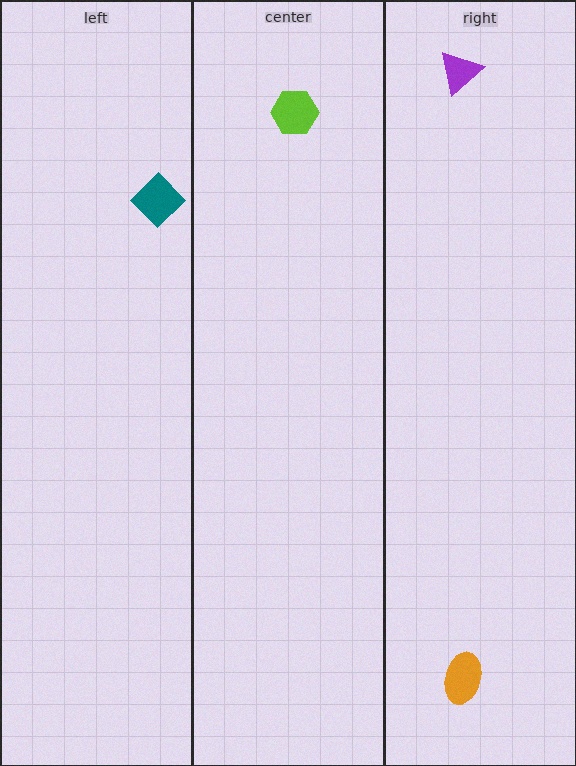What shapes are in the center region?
The lime hexagon.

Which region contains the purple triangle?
The right region.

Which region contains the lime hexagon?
The center region.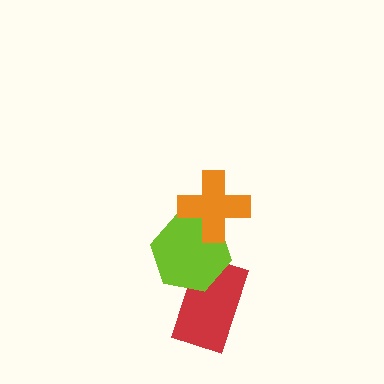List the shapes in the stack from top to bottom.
From top to bottom: the orange cross, the lime hexagon, the red rectangle.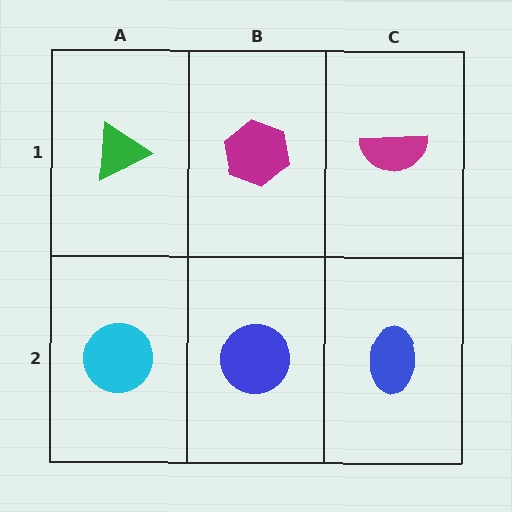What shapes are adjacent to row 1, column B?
A blue circle (row 2, column B), a green triangle (row 1, column A), a magenta semicircle (row 1, column C).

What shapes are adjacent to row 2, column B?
A magenta hexagon (row 1, column B), a cyan circle (row 2, column A), a blue ellipse (row 2, column C).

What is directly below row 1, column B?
A blue circle.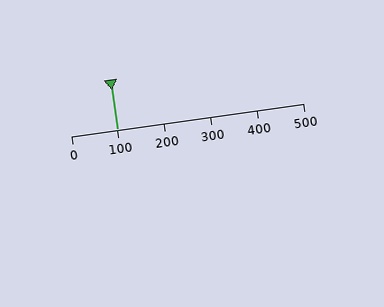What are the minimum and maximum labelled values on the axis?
The axis runs from 0 to 500.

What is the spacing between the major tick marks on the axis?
The major ticks are spaced 100 apart.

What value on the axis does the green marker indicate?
The marker indicates approximately 100.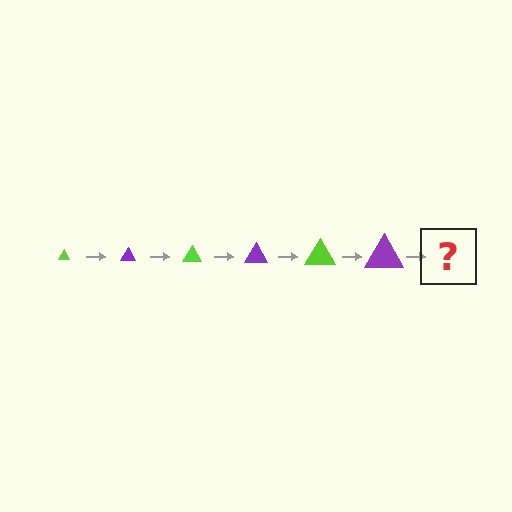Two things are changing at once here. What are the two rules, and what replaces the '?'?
The two rules are that the triangle grows larger each step and the color cycles through lime and purple. The '?' should be a lime triangle, larger than the previous one.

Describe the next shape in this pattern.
It should be a lime triangle, larger than the previous one.